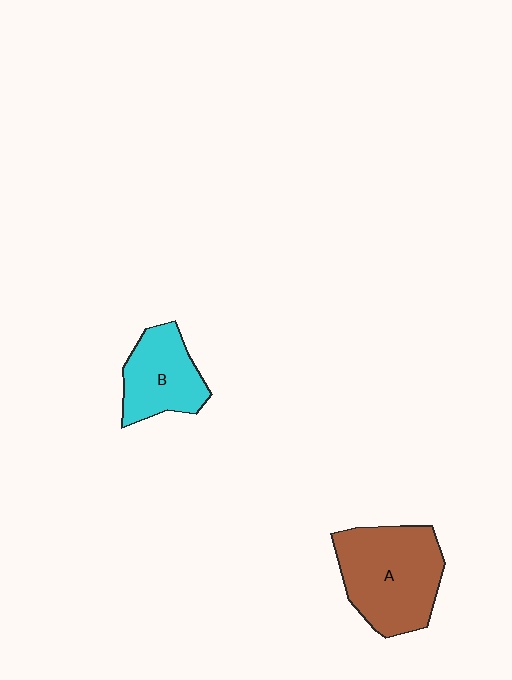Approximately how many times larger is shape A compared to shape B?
Approximately 1.5 times.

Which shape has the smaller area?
Shape B (cyan).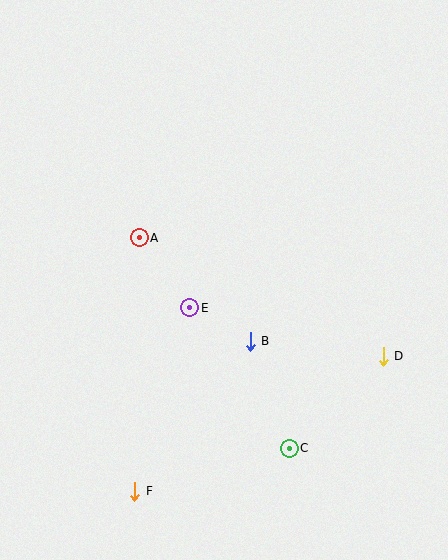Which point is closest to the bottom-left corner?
Point F is closest to the bottom-left corner.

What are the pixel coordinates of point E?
Point E is at (190, 308).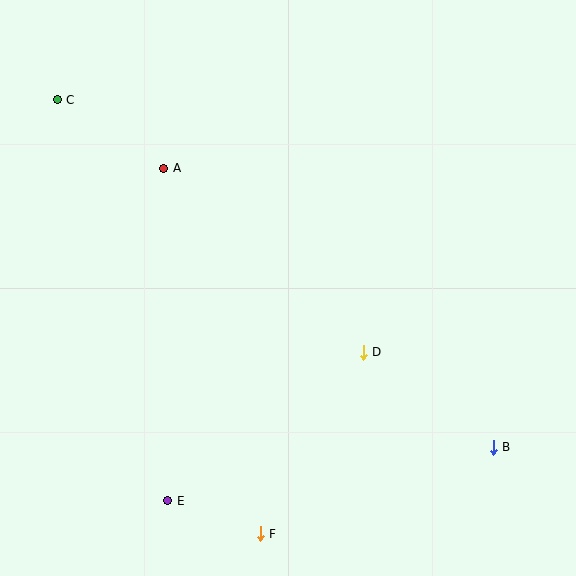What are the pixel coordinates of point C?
Point C is at (57, 100).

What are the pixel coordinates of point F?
Point F is at (260, 534).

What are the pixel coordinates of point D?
Point D is at (363, 352).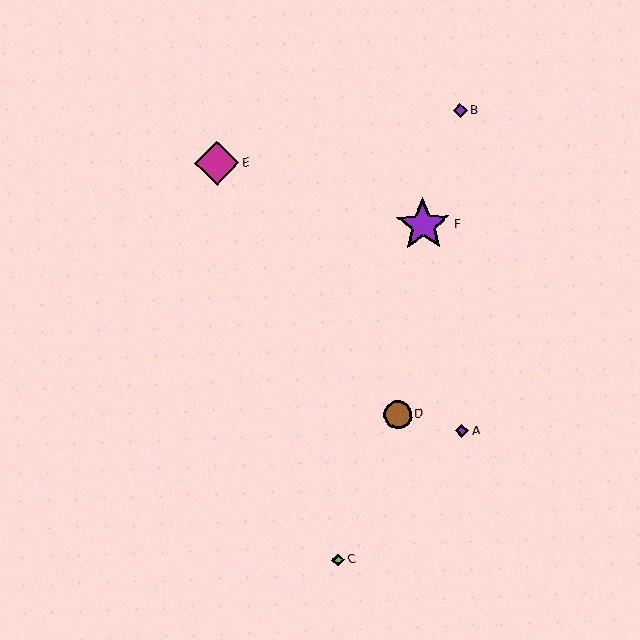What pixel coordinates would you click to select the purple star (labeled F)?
Click at (423, 225) to select the purple star F.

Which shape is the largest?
The purple star (labeled F) is the largest.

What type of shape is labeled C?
Shape C is a lime diamond.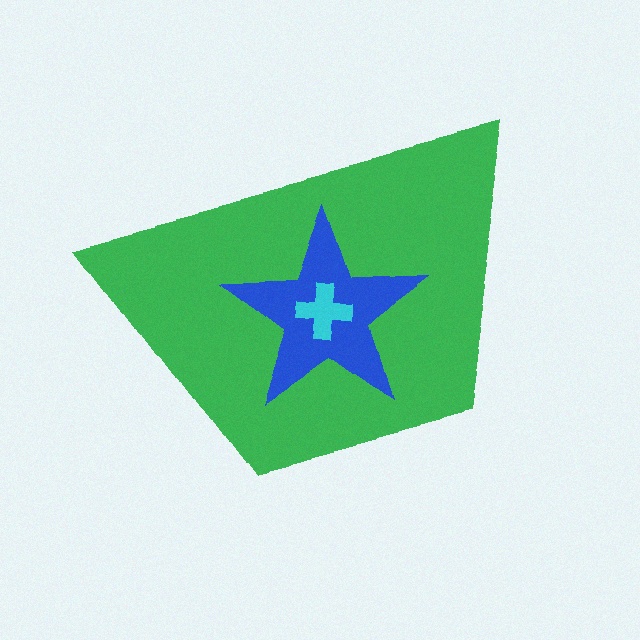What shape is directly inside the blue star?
The cyan cross.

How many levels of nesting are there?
3.